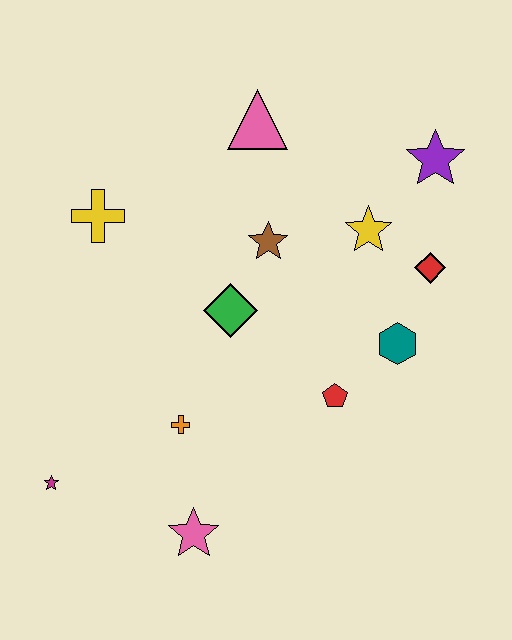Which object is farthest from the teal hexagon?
The magenta star is farthest from the teal hexagon.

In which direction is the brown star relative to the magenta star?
The brown star is above the magenta star.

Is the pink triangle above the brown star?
Yes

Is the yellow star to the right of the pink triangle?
Yes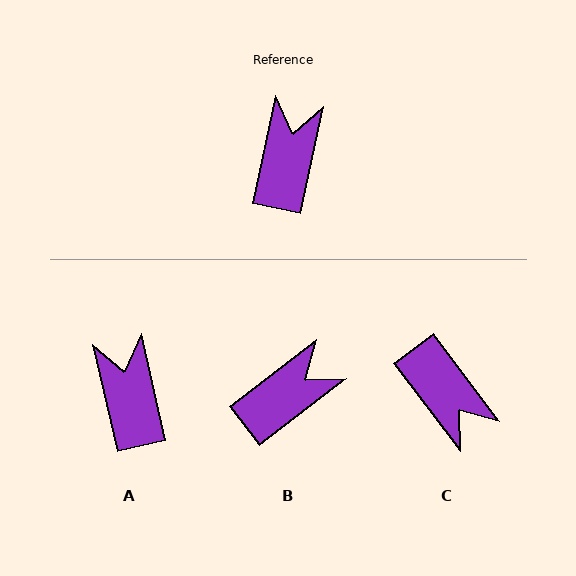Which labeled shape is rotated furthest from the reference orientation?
C, about 131 degrees away.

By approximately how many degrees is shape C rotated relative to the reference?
Approximately 131 degrees clockwise.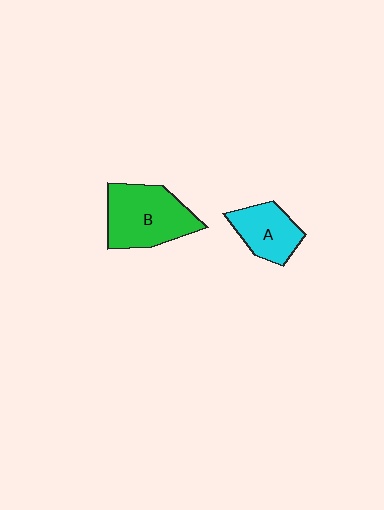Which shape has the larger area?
Shape B (green).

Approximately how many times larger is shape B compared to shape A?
Approximately 1.6 times.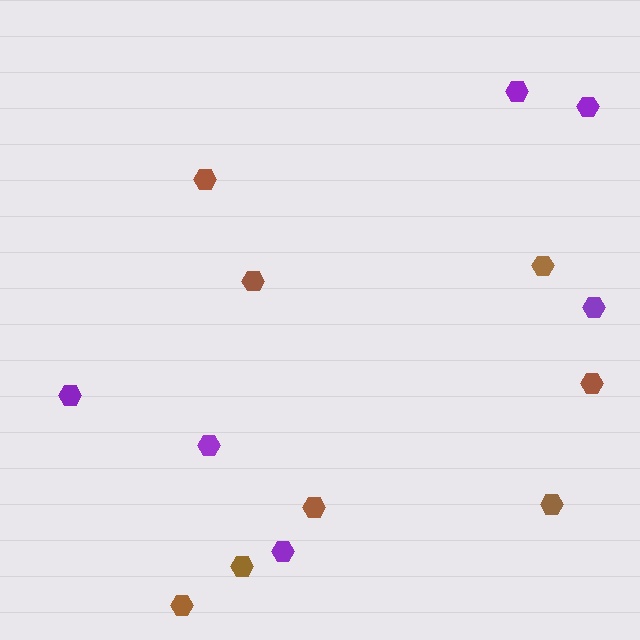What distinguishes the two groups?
There are 2 groups: one group of brown hexagons (8) and one group of purple hexagons (6).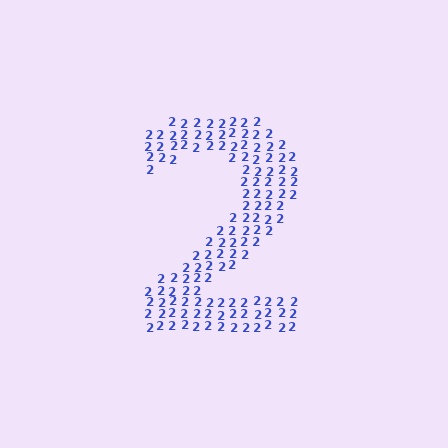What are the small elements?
The small elements are digit 2's.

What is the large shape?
The large shape is the digit 2.